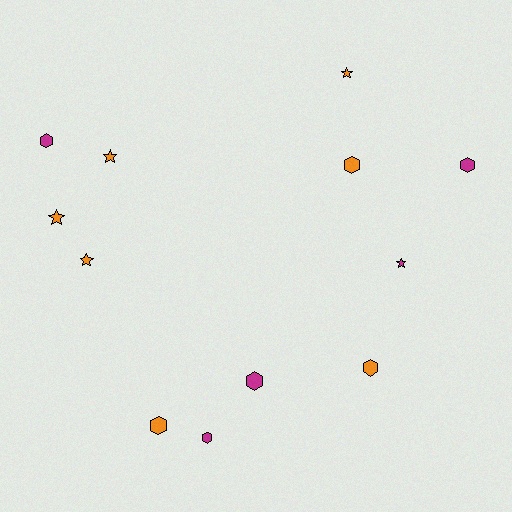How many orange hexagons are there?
There are 3 orange hexagons.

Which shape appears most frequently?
Hexagon, with 7 objects.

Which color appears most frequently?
Orange, with 7 objects.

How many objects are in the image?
There are 12 objects.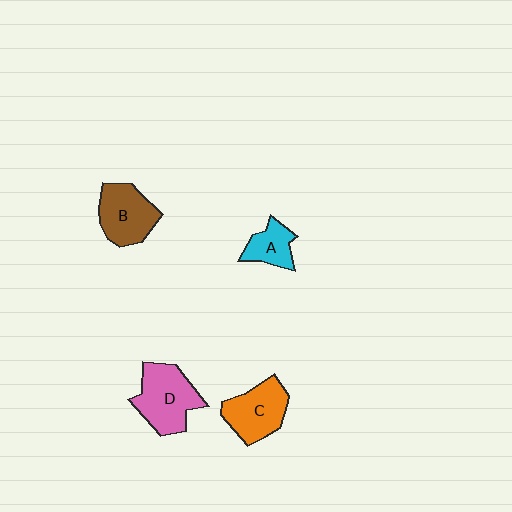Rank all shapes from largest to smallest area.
From largest to smallest: D (pink), C (orange), B (brown), A (cyan).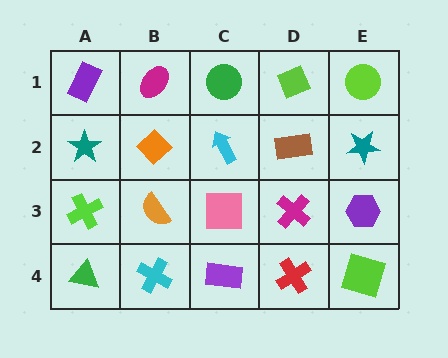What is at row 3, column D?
A magenta cross.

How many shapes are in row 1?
5 shapes.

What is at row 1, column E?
A lime circle.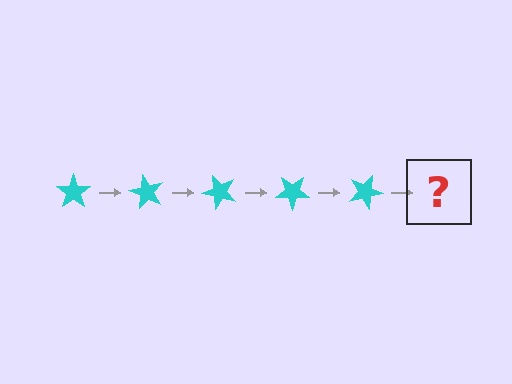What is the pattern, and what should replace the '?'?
The pattern is that the star rotates 60 degrees each step. The '?' should be a cyan star rotated 300 degrees.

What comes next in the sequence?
The next element should be a cyan star rotated 300 degrees.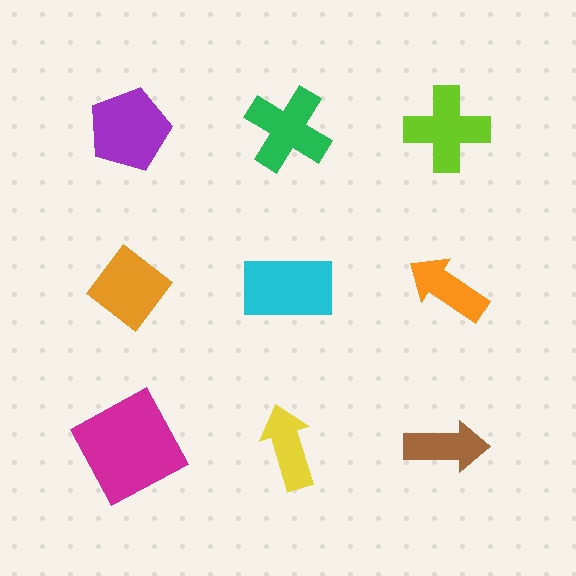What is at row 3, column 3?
A brown arrow.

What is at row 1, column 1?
A purple pentagon.